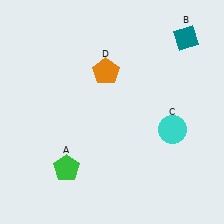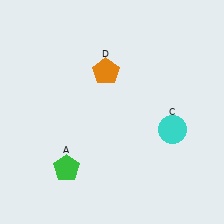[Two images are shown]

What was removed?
The teal diamond (B) was removed in Image 2.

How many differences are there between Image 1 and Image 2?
There is 1 difference between the two images.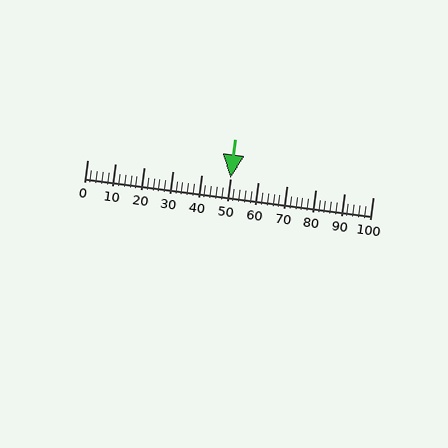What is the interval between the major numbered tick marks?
The major tick marks are spaced 10 units apart.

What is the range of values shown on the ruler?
The ruler shows values from 0 to 100.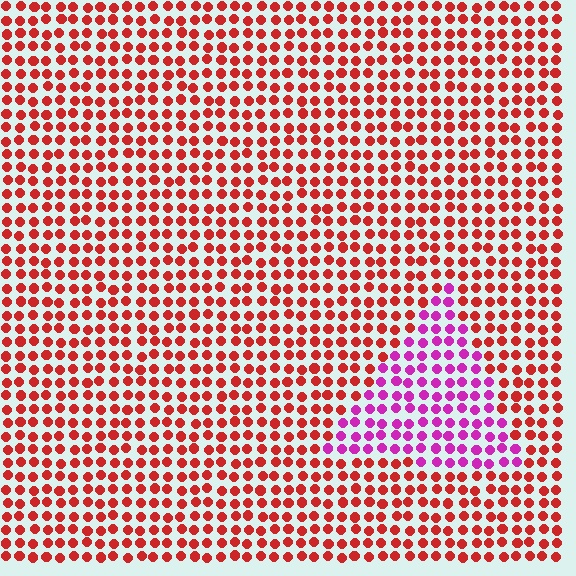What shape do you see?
I see a triangle.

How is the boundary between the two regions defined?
The boundary is defined purely by a slight shift in hue (about 52 degrees). Spacing, size, and orientation are identical on both sides.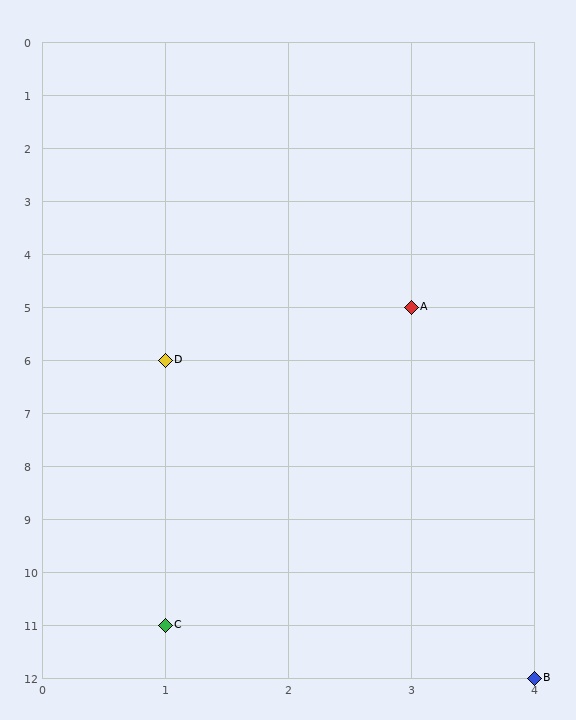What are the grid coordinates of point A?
Point A is at grid coordinates (3, 5).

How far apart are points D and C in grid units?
Points D and C are 5 rows apart.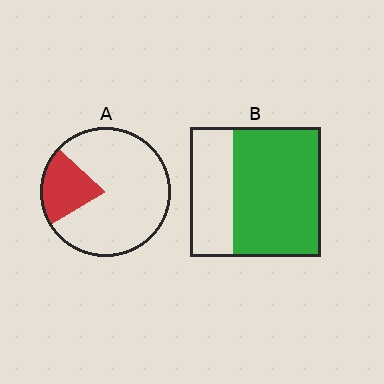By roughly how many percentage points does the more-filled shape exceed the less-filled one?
By roughly 45 percentage points (B over A).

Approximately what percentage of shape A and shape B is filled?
A is approximately 20% and B is approximately 65%.